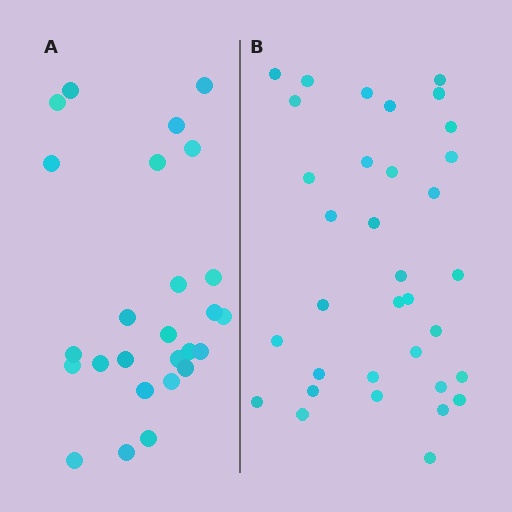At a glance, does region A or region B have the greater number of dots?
Region B (the right region) has more dots.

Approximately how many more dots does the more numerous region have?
Region B has roughly 8 or so more dots than region A.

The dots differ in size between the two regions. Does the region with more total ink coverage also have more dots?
No. Region A has more total ink coverage because its dots are larger, but region B actually contains more individual dots. Total area can be misleading — the number of items is what matters here.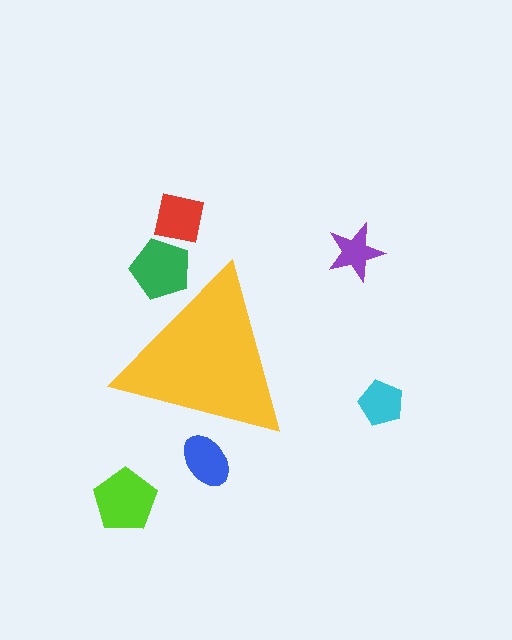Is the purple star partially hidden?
No, the purple star is fully visible.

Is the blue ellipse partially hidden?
Yes, the blue ellipse is partially hidden behind the yellow triangle.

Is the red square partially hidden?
No, the red square is fully visible.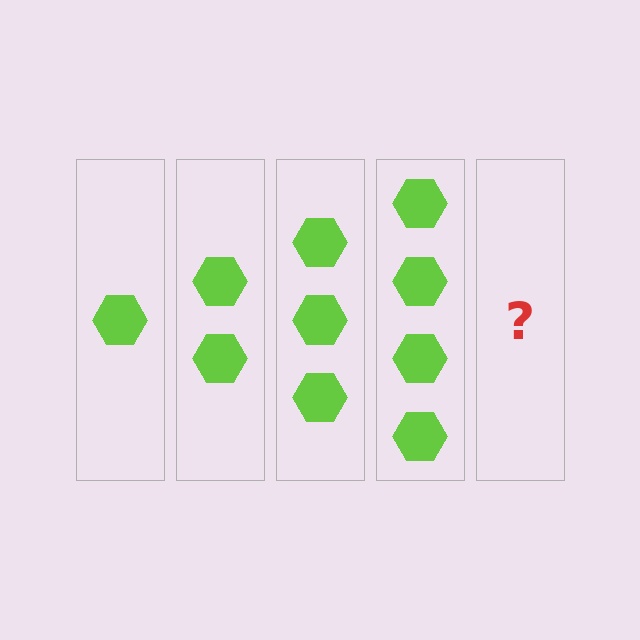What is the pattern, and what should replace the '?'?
The pattern is that each step adds one more hexagon. The '?' should be 5 hexagons.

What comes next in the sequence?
The next element should be 5 hexagons.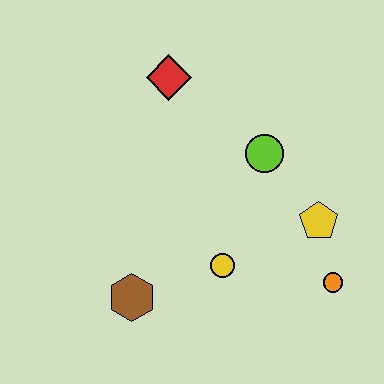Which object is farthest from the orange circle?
The red diamond is farthest from the orange circle.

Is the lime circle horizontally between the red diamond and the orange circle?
Yes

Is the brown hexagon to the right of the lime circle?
No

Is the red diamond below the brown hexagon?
No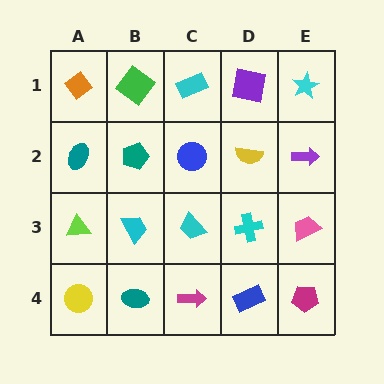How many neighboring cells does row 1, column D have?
3.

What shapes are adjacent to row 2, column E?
A cyan star (row 1, column E), a pink trapezoid (row 3, column E), a yellow semicircle (row 2, column D).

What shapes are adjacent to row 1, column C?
A blue circle (row 2, column C), a green diamond (row 1, column B), a purple square (row 1, column D).